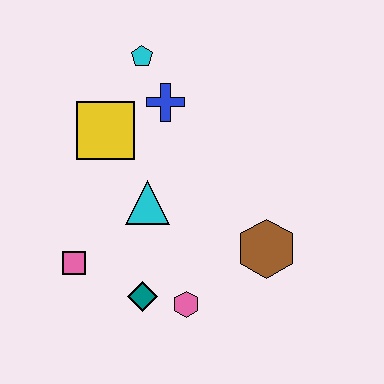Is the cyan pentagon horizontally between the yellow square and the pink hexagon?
Yes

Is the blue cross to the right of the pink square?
Yes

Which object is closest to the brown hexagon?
The pink hexagon is closest to the brown hexagon.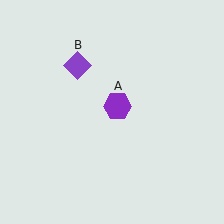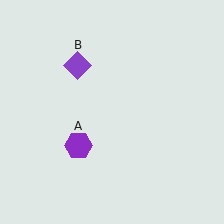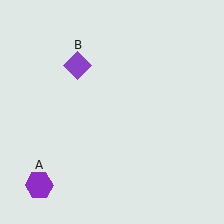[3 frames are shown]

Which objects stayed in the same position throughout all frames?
Purple diamond (object B) remained stationary.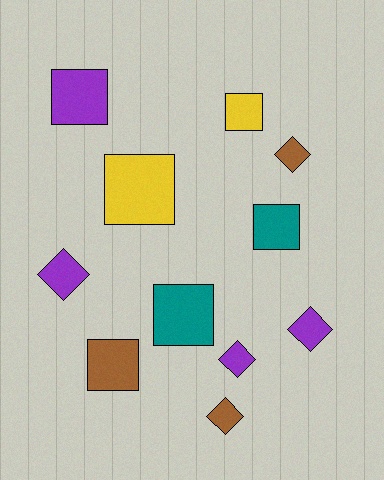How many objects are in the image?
There are 11 objects.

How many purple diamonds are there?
There are 3 purple diamonds.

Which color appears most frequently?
Purple, with 4 objects.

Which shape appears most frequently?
Square, with 6 objects.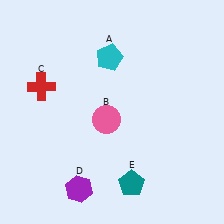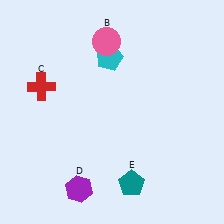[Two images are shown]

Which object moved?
The pink circle (B) moved up.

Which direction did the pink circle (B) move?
The pink circle (B) moved up.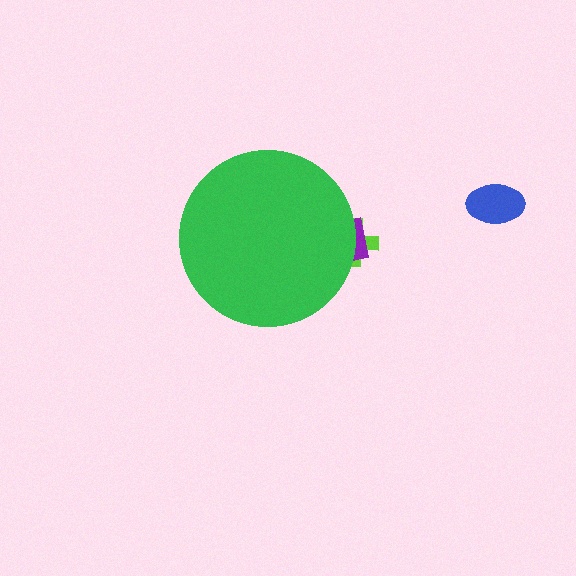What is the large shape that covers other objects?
A green circle.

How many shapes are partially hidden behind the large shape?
2 shapes are partially hidden.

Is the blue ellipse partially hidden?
No, the blue ellipse is fully visible.